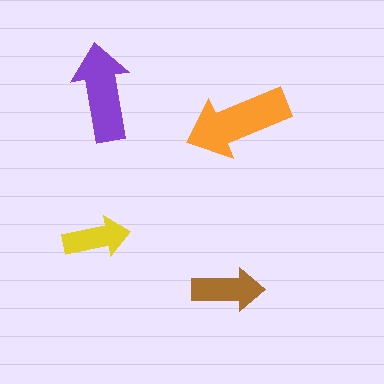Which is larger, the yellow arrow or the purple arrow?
The purple one.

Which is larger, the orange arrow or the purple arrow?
The orange one.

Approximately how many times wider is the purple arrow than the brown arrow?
About 1.5 times wider.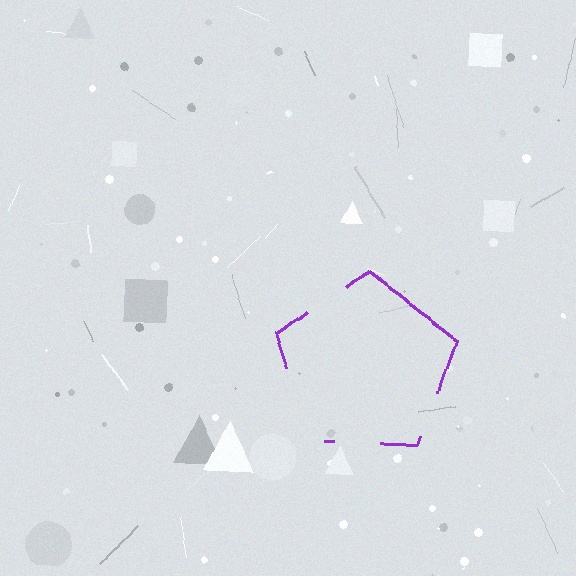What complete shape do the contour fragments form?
The contour fragments form a pentagon.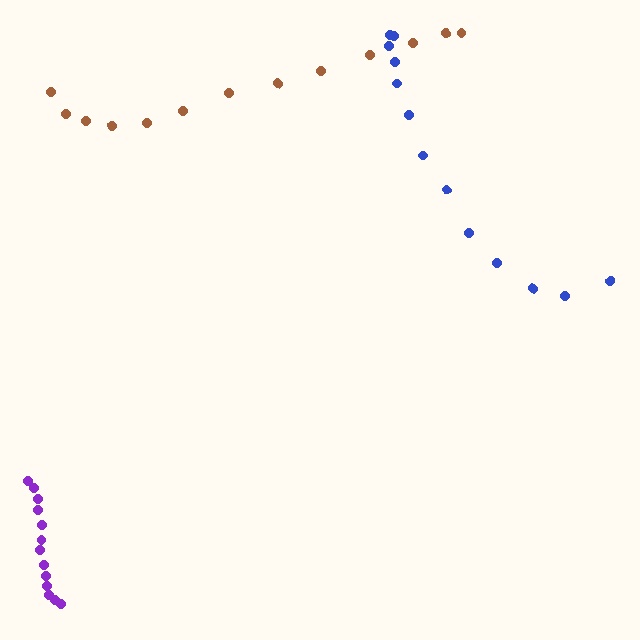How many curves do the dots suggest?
There are 3 distinct paths.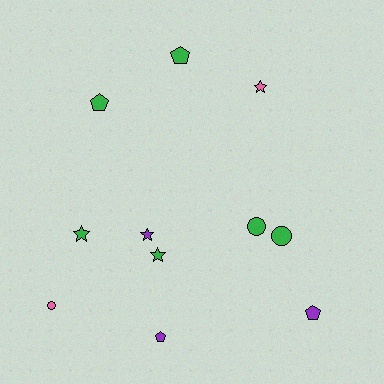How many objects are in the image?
There are 11 objects.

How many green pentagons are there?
There are 2 green pentagons.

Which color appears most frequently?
Green, with 6 objects.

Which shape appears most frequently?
Pentagon, with 4 objects.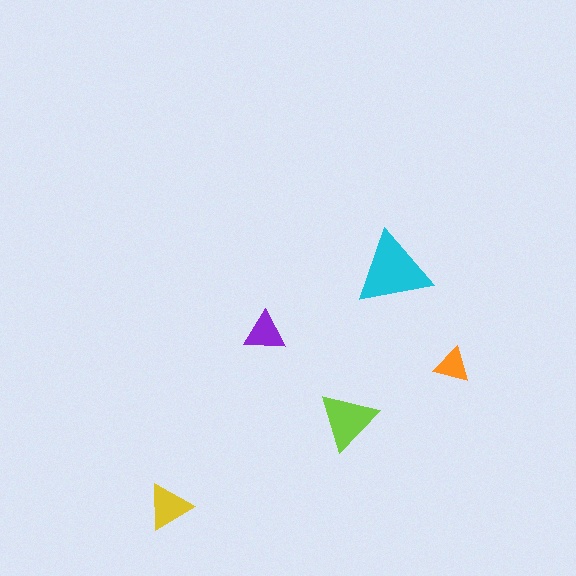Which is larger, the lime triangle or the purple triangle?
The lime one.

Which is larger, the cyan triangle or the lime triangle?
The cyan one.